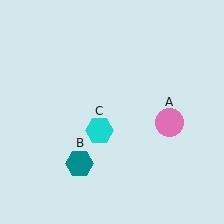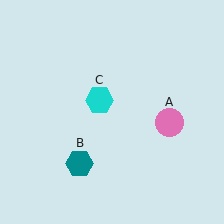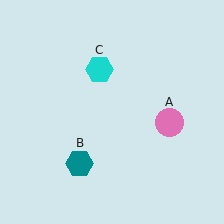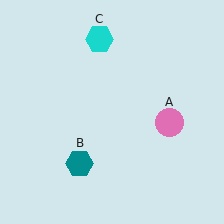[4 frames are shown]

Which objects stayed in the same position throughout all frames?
Pink circle (object A) and teal hexagon (object B) remained stationary.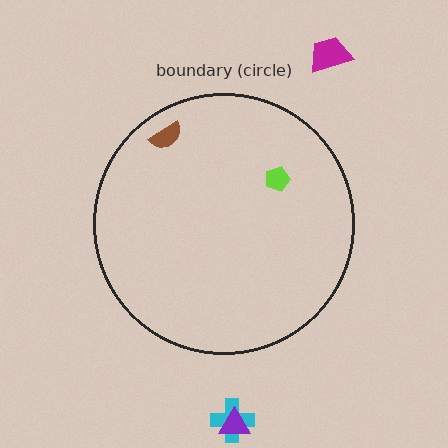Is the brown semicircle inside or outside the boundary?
Inside.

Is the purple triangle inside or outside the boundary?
Outside.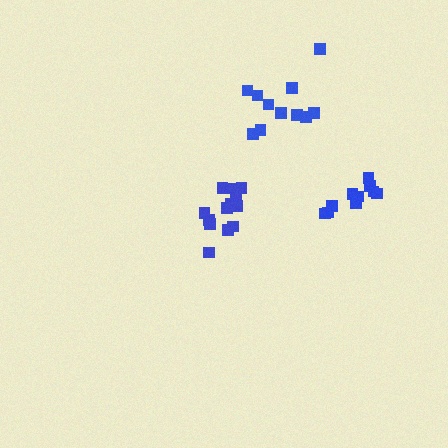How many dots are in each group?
Group 1: 10 dots, Group 2: 13 dots, Group 3: 11 dots (34 total).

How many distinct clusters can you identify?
There are 3 distinct clusters.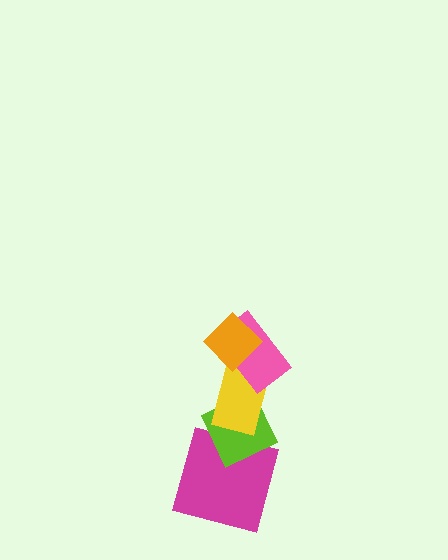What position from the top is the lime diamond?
The lime diamond is 4th from the top.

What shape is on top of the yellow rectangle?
The pink rectangle is on top of the yellow rectangle.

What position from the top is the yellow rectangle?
The yellow rectangle is 3rd from the top.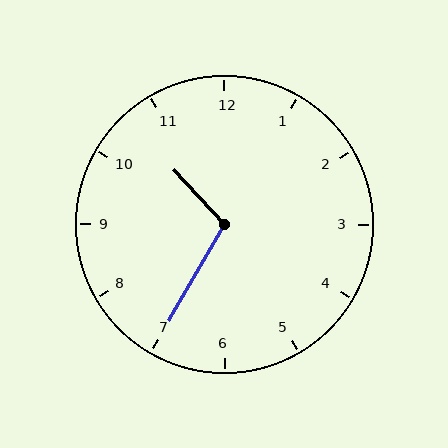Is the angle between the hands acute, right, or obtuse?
It is obtuse.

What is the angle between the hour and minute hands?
Approximately 108 degrees.